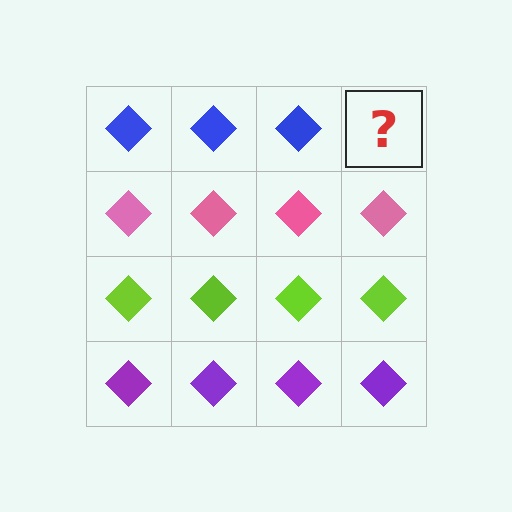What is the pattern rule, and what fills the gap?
The rule is that each row has a consistent color. The gap should be filled with a blue diamond.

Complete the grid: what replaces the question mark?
The question mark should be replaced with a blue diamond.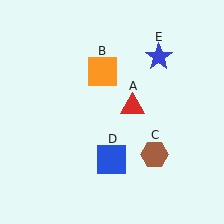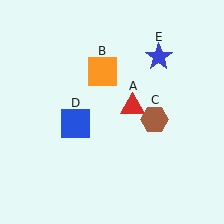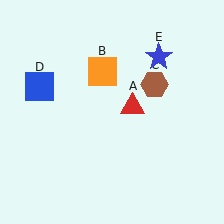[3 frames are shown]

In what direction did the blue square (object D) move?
The blue square (object D) moved up and to the left.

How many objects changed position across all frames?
2 objects changed position: brown hexagon (object C), blue square (object D).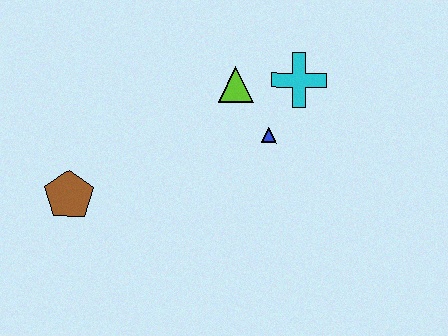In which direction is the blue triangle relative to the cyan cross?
The blue triangle is below the cyan cross.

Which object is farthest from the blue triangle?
The brown pentagon is farthest from the blue triangle.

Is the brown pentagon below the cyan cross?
Yes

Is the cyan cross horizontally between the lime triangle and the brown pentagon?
No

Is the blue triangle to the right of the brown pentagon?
Yes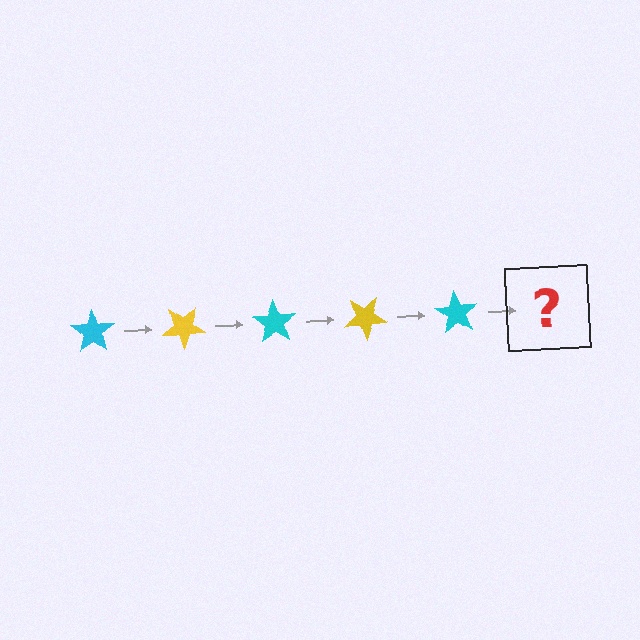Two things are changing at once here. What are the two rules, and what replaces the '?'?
The two rules are that it rotates 35 degrees each step and the color cycles through cyan and yellow. The '?' should be a yellow star, rotated 175 degrees from the start.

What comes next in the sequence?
The next element should be a yellow star, rotated 175 degrees from the start.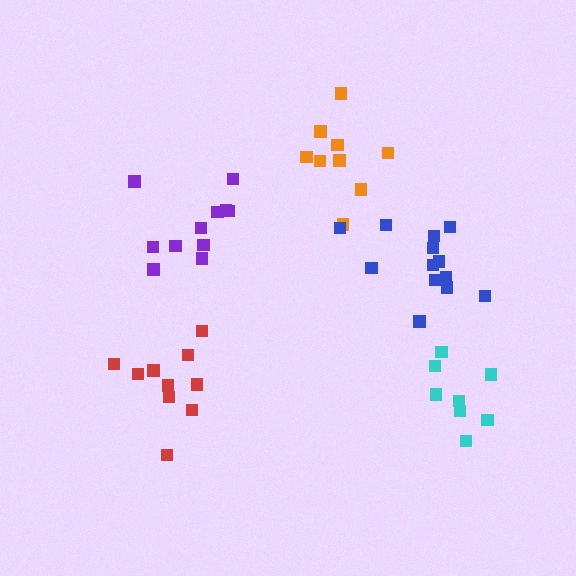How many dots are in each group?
Group 1: 9 dots, Group 2: 10 dots, Group 3: 13 dots, Group 4: 11 dots, Group 5: 8 dots (51 total).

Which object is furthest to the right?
The cyan cluster is rightmost.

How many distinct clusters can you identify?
There are 5 distinct clusters.